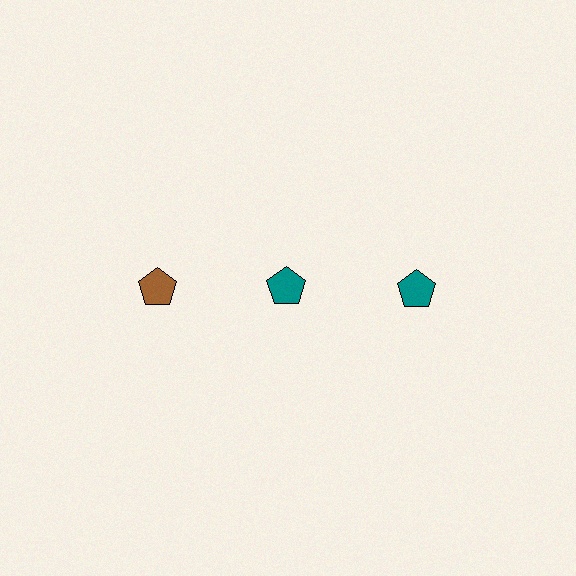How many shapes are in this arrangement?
There are 3 shapes arranged in a grid pattern.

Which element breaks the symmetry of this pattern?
The brown pentagon in the top row, leftmost column breaks the symmetry. All other shapes are teal pentagons.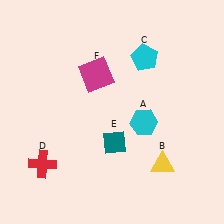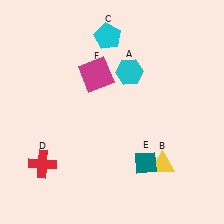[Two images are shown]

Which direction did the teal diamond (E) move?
The teal diamond (E) moved right.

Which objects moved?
The objects that moved are: the cyan hexagon (A), the cyan pentagon (C), the teal diamond (E).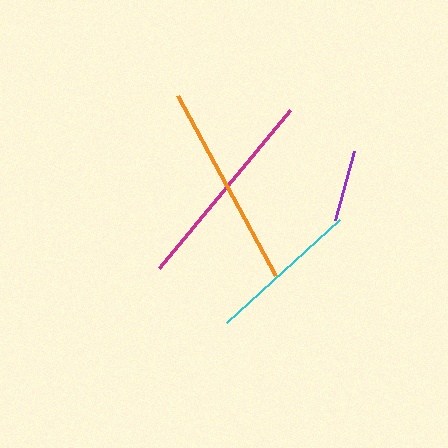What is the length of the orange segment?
The orange segment is approximately 205 pixels long.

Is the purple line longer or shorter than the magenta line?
The magenta line is longer than the purple line.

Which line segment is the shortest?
The purple line is the shortest at approximately 72 pixels.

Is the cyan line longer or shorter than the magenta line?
The magenta line is longer than the cyan line.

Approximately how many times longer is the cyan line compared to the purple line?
The cyan line is approximately 2.1 times the length of the purple line.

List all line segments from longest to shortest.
From longest to shortest: magenta, orange, cyan, purple.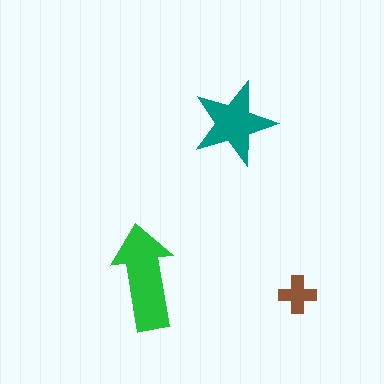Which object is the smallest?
The brown cross.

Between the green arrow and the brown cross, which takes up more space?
The green arrow.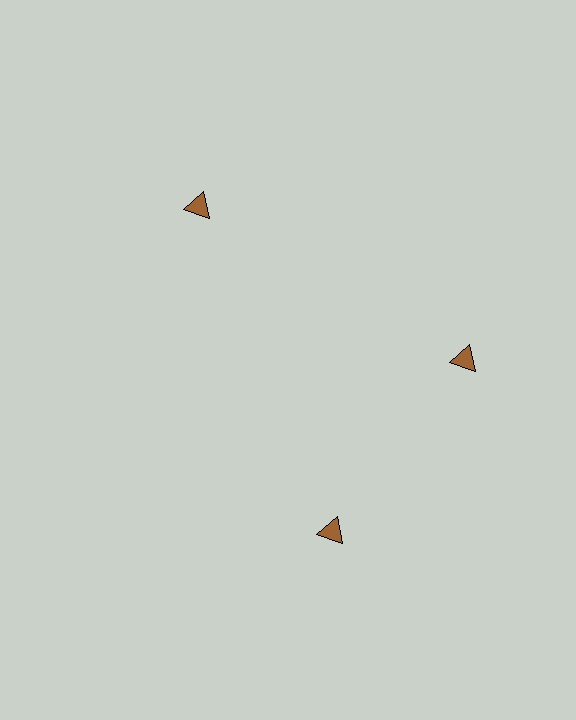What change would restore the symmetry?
The symmetry would be restored by rotating it back into even spacing with its neighbors so that all 3 triangles sit at equal angles and equal distance from the center.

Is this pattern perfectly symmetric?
No. The 3 brown triangles are arranged in a ring, but one element near the 7 o'clock position is rotated out of alignment along the ring, breaking the 3-fold rotational symmetry.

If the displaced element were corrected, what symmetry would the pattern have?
It would have 3-fold rotational symmetry — the pattern would map onto itself every 120 degrees.